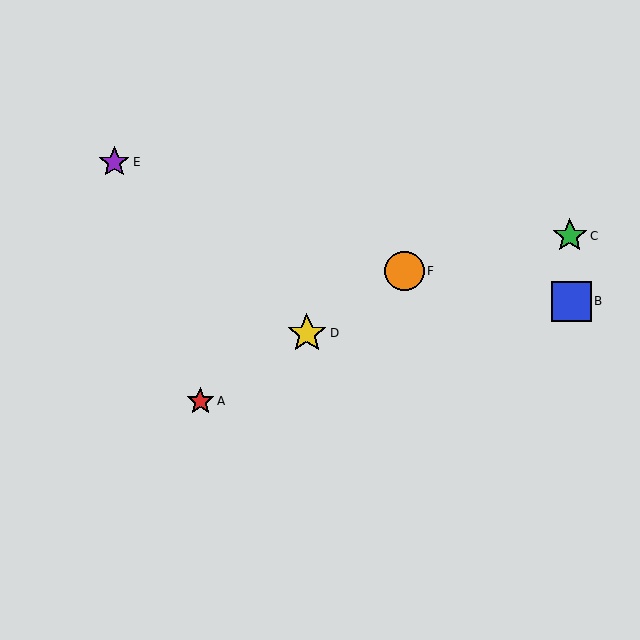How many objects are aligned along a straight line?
3 objects (A, D, F) are aligned along a straight line.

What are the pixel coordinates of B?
Object B is at (571, 301).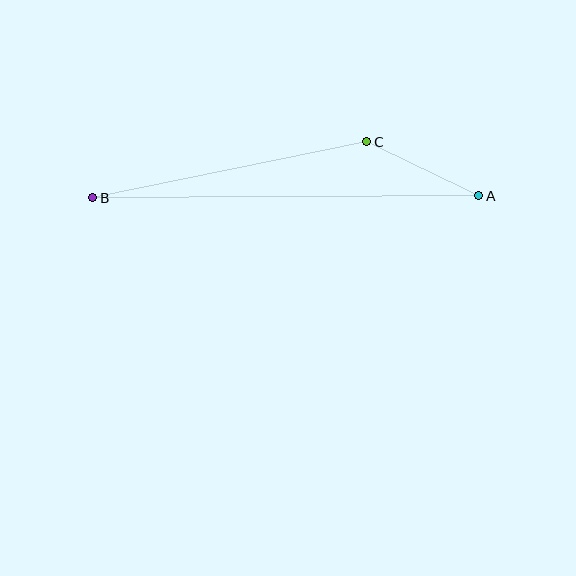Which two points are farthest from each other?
Points A and B are farthest from each other.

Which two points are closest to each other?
Points A and C are closest to each other.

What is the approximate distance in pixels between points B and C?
The distance between B and C is approximately 280 pixels.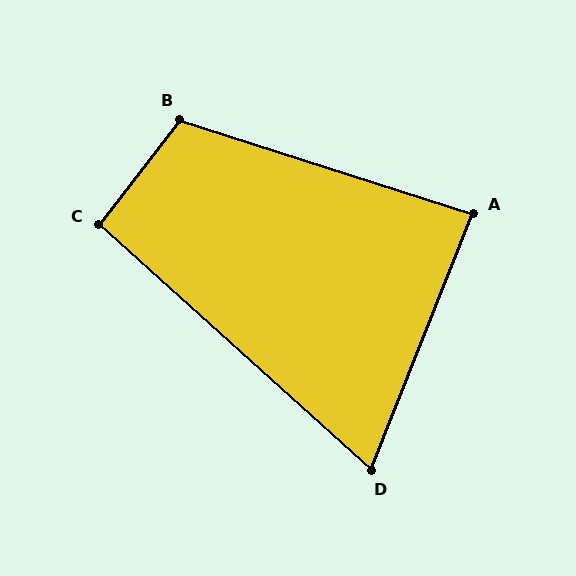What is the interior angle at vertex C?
Approximately 94 degrees (approximately right).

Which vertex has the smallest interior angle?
D, at approximately 70 degrees.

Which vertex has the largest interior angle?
B, at approximately 110 degrees.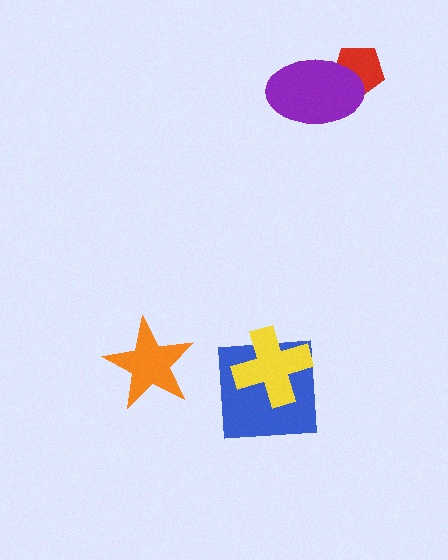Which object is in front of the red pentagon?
The purple ellipse is in front of the red pentagon.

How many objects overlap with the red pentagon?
1 object overlaps with the red pentagon.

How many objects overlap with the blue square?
1 object overlaps with the blue square.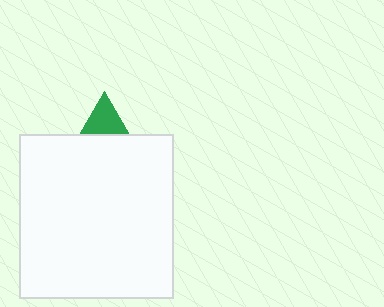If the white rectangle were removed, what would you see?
You would see the complete green triangle.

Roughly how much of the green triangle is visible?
A small part of it is visible (roughly 31%).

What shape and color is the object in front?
The object in front is a white rectangle.